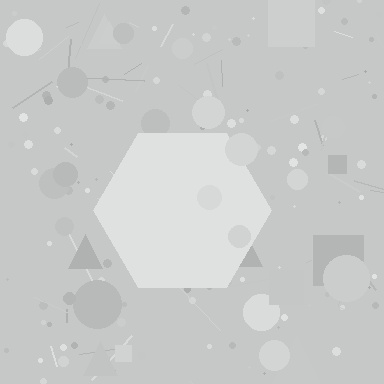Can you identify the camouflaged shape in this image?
The camouflaged shape is a hexagon.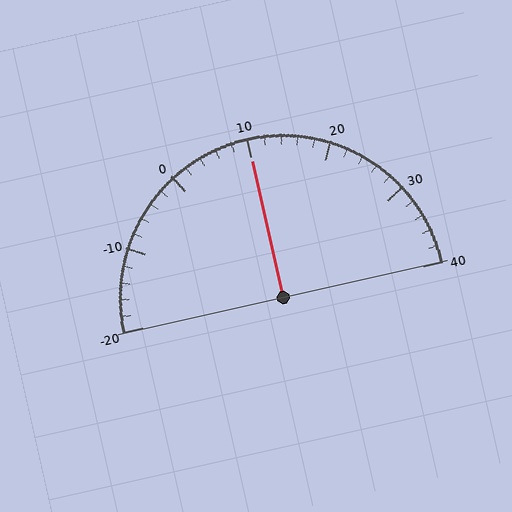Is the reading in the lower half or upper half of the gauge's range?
The reading is in the upper half of the range (-20 to 40).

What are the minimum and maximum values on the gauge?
The gauge ranges from -20 to 40.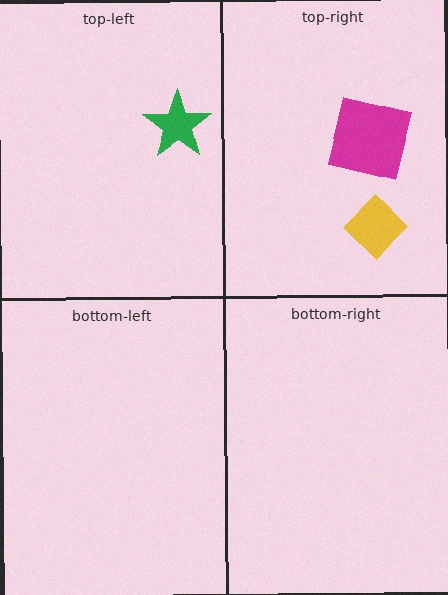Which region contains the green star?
The top-left region.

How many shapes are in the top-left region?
1.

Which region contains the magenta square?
The top-right region.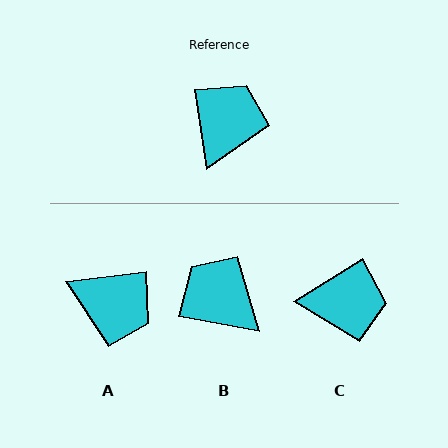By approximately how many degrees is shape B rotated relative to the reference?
Approximately 71 degrees counter-clockwise.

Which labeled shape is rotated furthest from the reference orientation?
A, about 91 degrees away.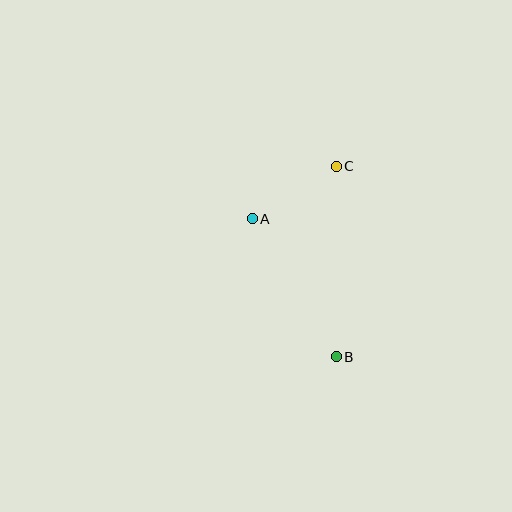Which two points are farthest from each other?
Points B and C are farthest from each other.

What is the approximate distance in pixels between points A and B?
The distance between A and B is approximately 162 pixels.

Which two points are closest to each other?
Points A and C are closest to each other.